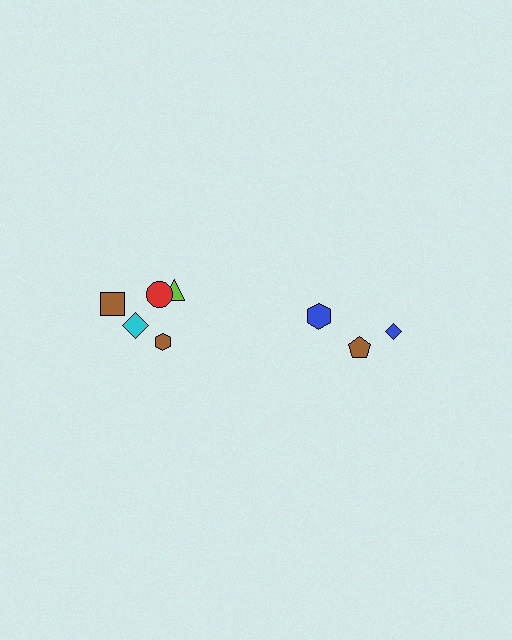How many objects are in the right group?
There are 3 objects.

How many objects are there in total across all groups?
There are 8 objects.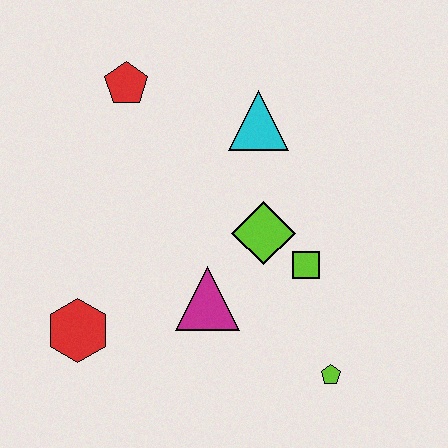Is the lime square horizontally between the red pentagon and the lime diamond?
No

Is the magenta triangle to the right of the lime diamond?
No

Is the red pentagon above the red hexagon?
Yes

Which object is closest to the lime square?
The lime diamond is closest to the lime square.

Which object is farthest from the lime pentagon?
The red pentagon is farthest from the lime pentagon.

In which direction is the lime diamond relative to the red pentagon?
The lime diamond is below the red pentagon.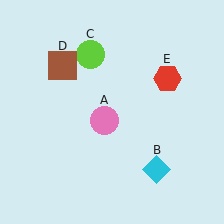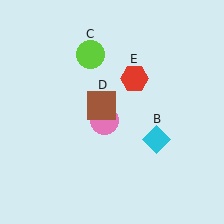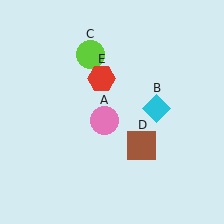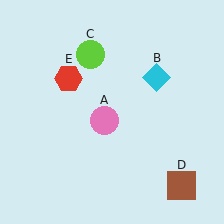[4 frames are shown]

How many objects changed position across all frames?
3 objects changed position: cyan diamond (object B), brown square (object D), red hexagon (object E).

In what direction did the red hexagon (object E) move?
The red hexagon (object E) moved left.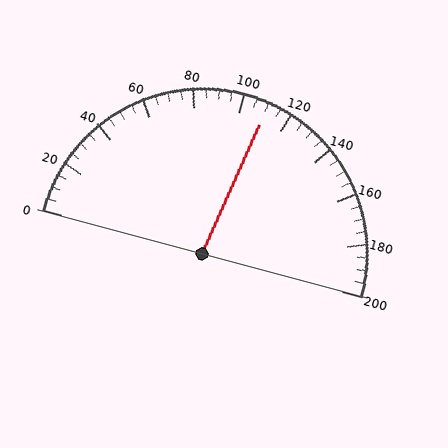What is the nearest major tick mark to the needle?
The nearest major tick mark is 120.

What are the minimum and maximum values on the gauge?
The gauge ranges from 0 to 200.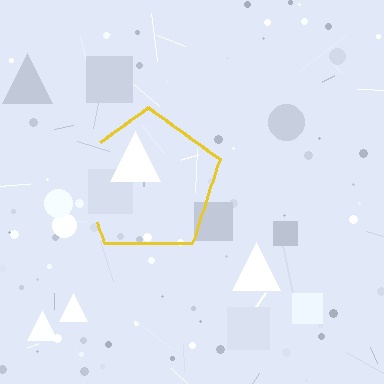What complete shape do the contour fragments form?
The contour fragments form a pentagon.